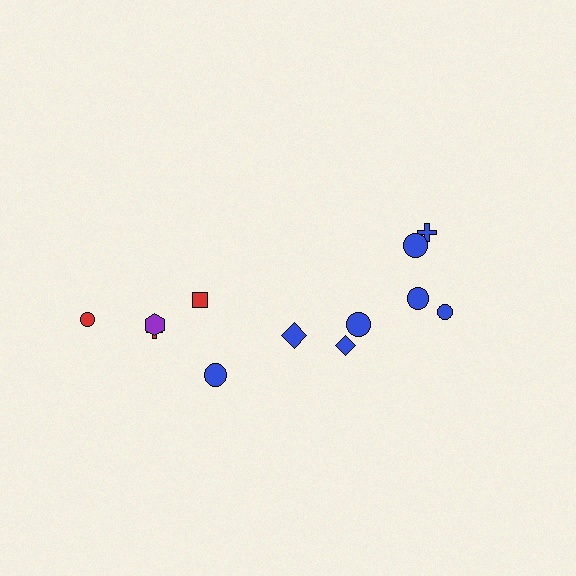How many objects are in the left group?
There are 5 objects.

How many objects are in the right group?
There are 7 objects.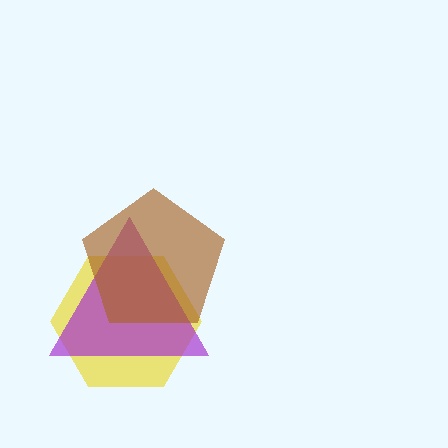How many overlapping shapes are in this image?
There are 3 overlapping shapes in the image.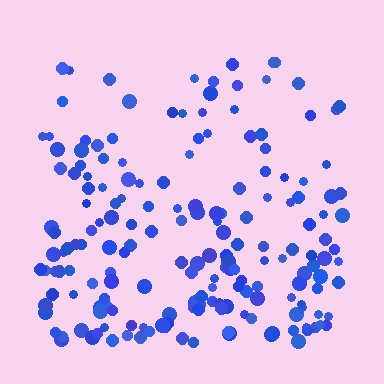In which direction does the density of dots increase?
From top to bottom, with the bottom side densest.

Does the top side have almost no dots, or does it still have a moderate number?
Still a moderate number, just noticeably fewer than the bottom.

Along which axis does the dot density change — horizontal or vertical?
Vertical.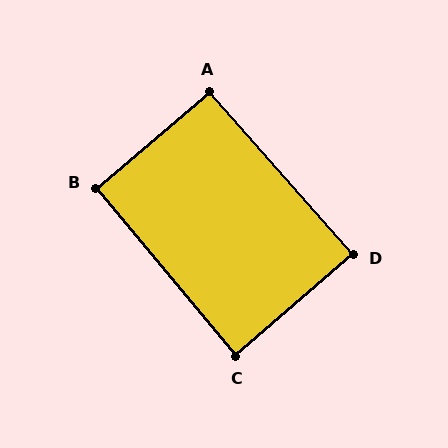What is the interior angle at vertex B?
Approximately 91 degrees (approximately right).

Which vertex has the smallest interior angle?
C, at approximately 89 degrees.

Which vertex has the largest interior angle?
A, at approximately 91 degrees.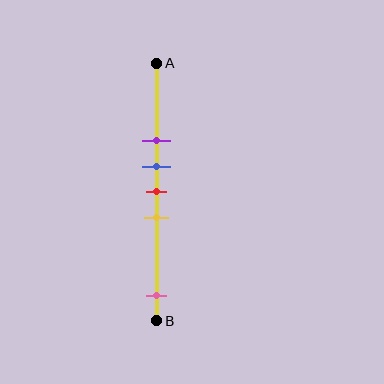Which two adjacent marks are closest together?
The blue and red marks are the closest adjacent pair.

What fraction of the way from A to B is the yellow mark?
The yellow mark is approximately 60% (0.6) of the way from A to B.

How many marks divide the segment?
There are 5 marks dividing the segment.